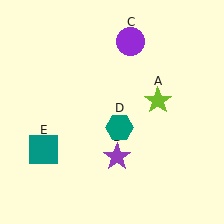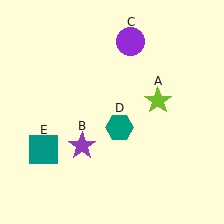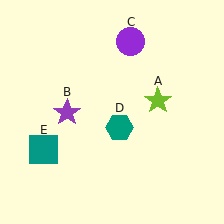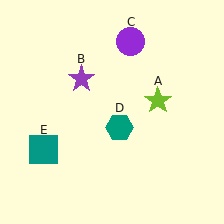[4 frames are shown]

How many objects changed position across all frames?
1 object changed position: purple star (object B).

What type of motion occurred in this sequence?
The purple star (object B) rotated clockwise around the center of the scene.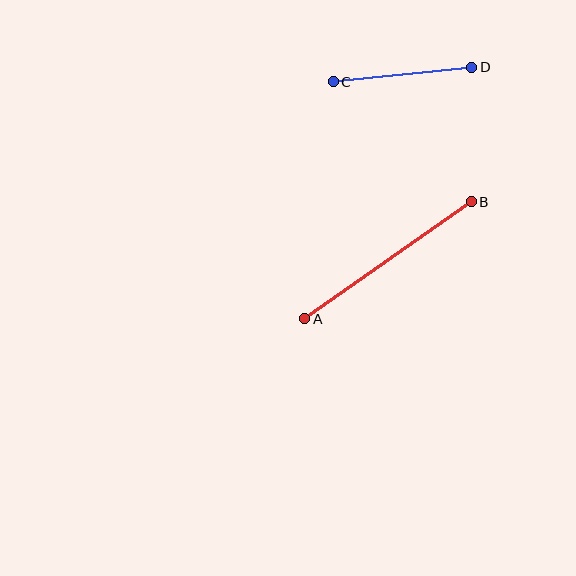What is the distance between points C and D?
The distance is approximately 140 pixels.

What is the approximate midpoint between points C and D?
The midpoint is at approximately (402, 74) pixels.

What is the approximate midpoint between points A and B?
The midpoint is at approximately (388, 260) pixels.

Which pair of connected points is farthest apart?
Points A and B are farthest apart.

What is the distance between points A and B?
The distance is approximately 204 pixels.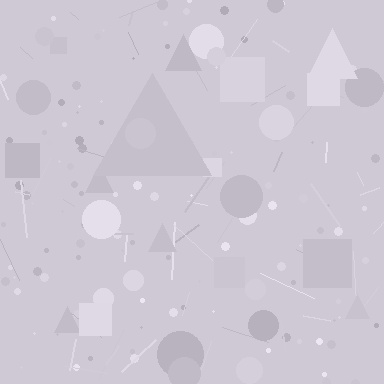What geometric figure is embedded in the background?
A triangle is embedded in the background.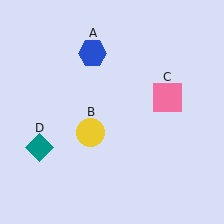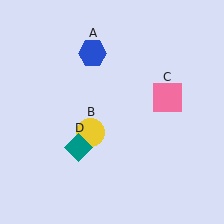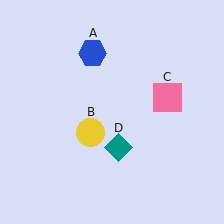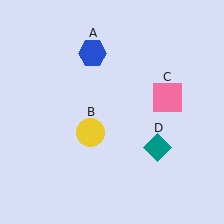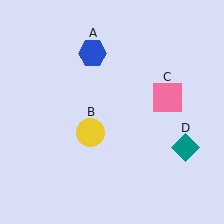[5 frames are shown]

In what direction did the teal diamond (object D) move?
The teal diamond (object D) moved right.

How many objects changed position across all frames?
1 object changed position: teal diamond (object D).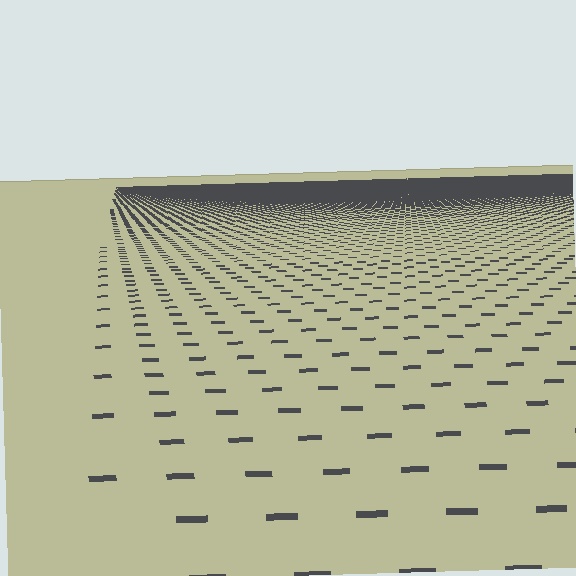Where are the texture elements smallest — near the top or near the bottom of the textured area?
Near the top.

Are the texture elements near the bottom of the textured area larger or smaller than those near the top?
Larger. Near the bottom, elements are closer to the viewer and appear at a bigger on-screen size.